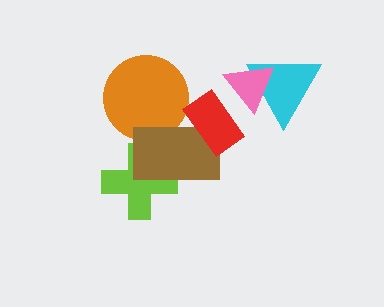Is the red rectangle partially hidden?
No, no other shape covers it.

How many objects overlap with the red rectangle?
2 objects overlap with the red rectangle.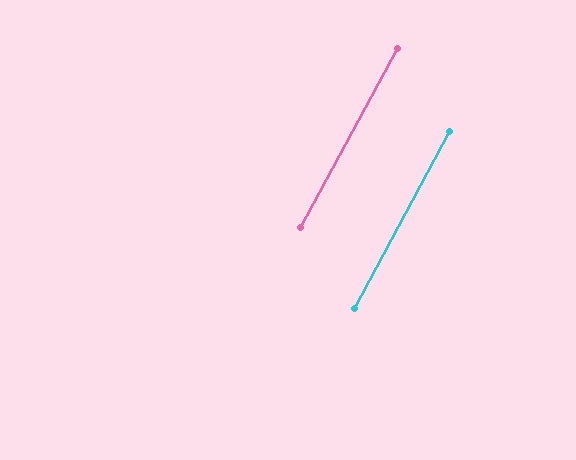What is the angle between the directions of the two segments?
Approximately 0 degrees.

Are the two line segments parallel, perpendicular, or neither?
Parallel — their directions differ by only 0.2°.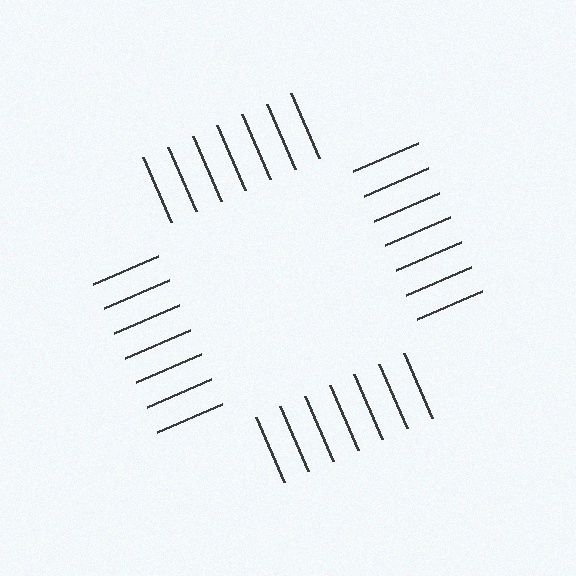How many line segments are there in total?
28 — 7 along each of the 4 edges.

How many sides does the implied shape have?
4 sides — the line-ends trace a square.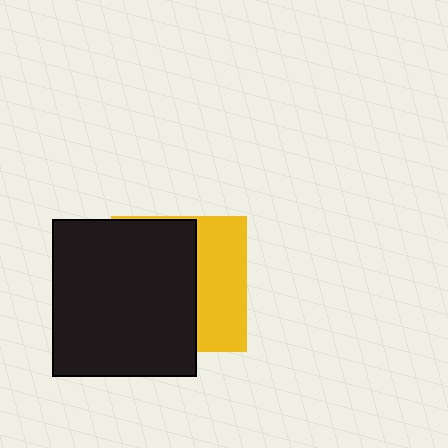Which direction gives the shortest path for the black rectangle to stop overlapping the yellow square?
Moving left gives the shortest separation.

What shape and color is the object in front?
The object in front is a black rectangle.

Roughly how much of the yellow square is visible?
A small part of it is visible (roughly 39%).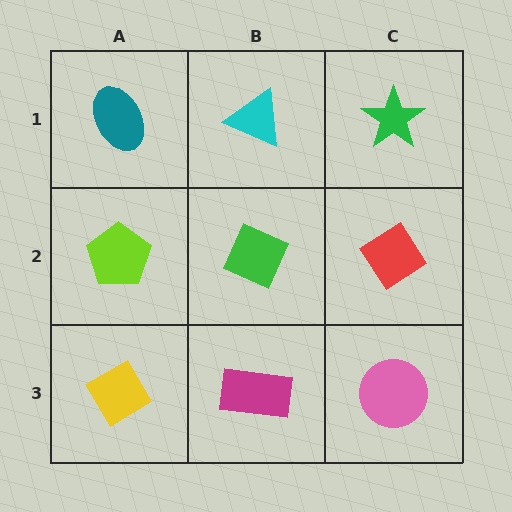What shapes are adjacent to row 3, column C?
A red diamond (row 2, column C), a magenta rectangle (row 3, column B).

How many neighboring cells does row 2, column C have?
3.